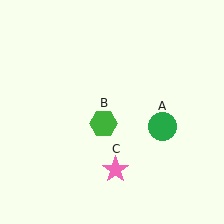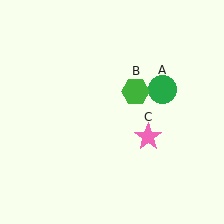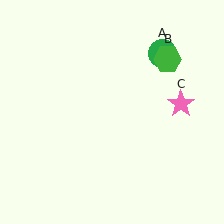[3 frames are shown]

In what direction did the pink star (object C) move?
The pink star (object C) moved up and to the right.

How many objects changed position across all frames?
3 objects changed position: green circle (object A), green hexagon (object B), pink star (object C).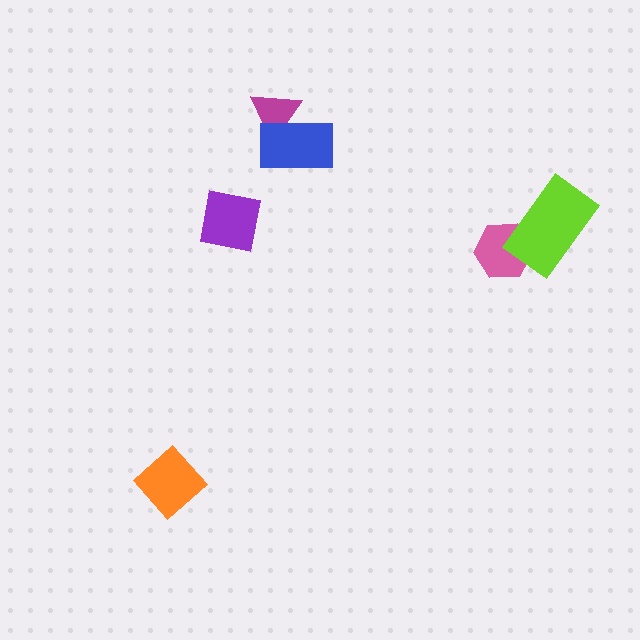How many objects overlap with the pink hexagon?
1 object overlaps with the pink hexagon.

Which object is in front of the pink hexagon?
The lime rectangle is in front of the pink hexagon.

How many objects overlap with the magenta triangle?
1 object overlaps with the magenta triangle.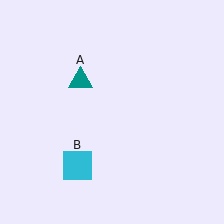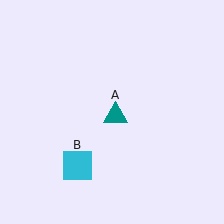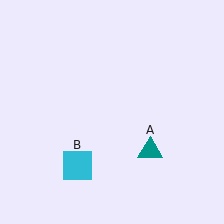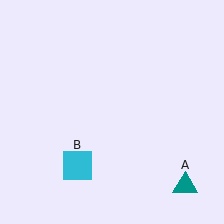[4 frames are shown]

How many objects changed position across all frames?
1 object changed position: teal triangle (object A).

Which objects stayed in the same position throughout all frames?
Cyan square (object B) remained stationary.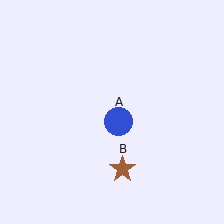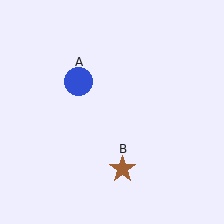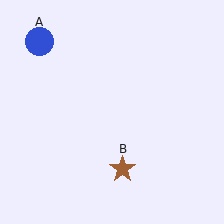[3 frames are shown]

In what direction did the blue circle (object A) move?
The blue circle (object A) moved up and to the left.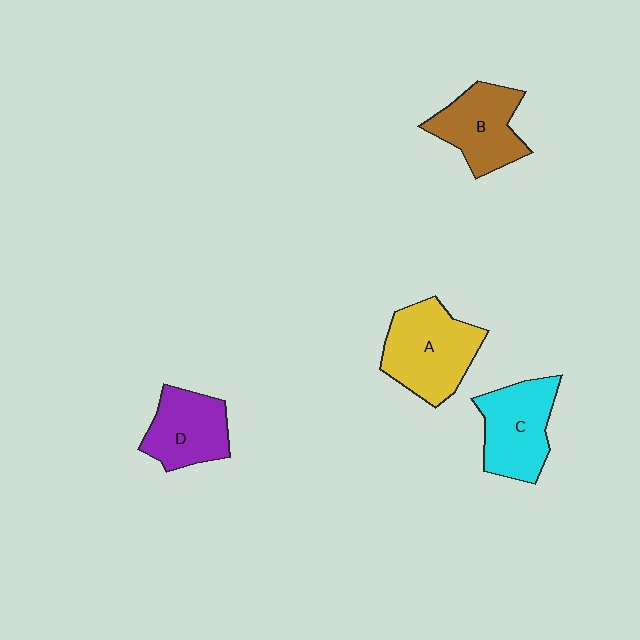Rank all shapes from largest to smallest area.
From largest to smallest: A (yellow), C (cyan), B (brown), D (purple).